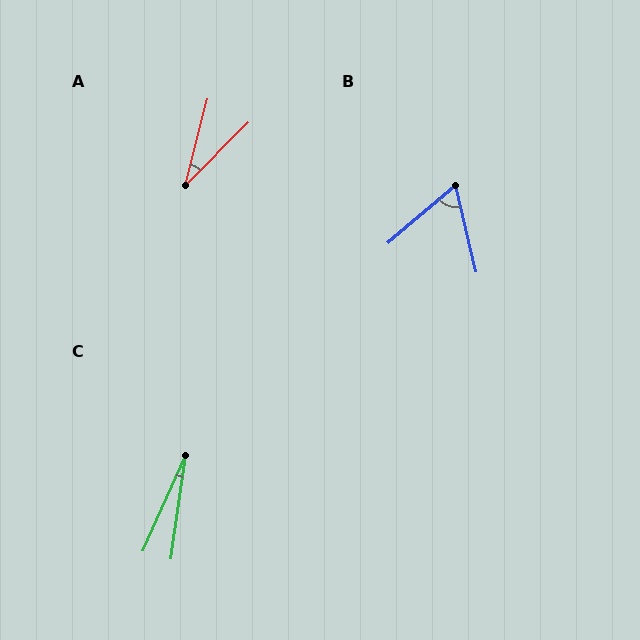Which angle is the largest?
B, at approximately 63 degrees.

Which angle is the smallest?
C, at approximately 16 degrees.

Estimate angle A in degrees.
Approximately 30 degrees.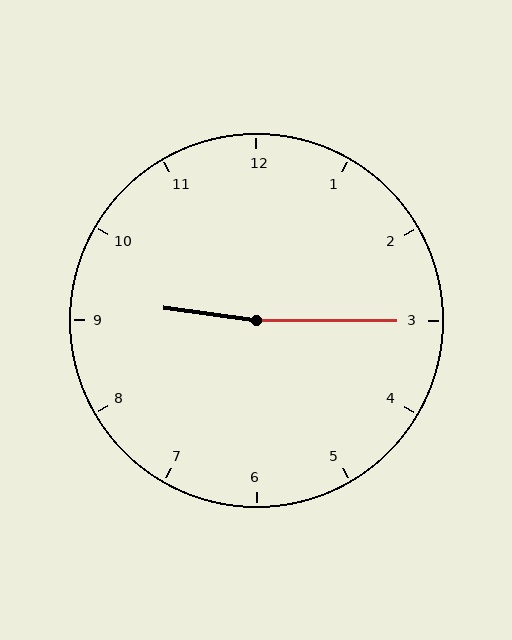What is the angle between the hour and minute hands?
Approximately 172 degrees.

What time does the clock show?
9:15.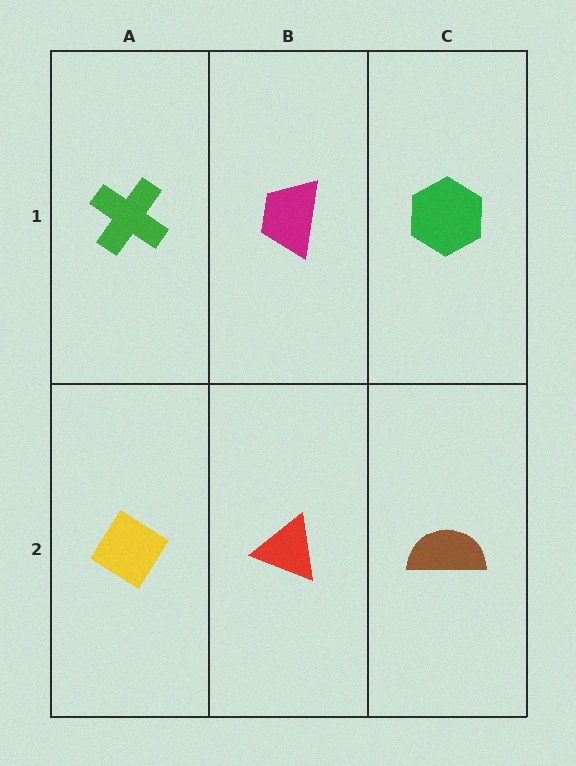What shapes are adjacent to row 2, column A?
A green cross (row 1, column A), a red triangle (row 2, column B).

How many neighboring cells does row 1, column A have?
2.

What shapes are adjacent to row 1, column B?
A red triangle (row 2, column B), a green cross (row 1, column A), a green hexagon (row 1, column C).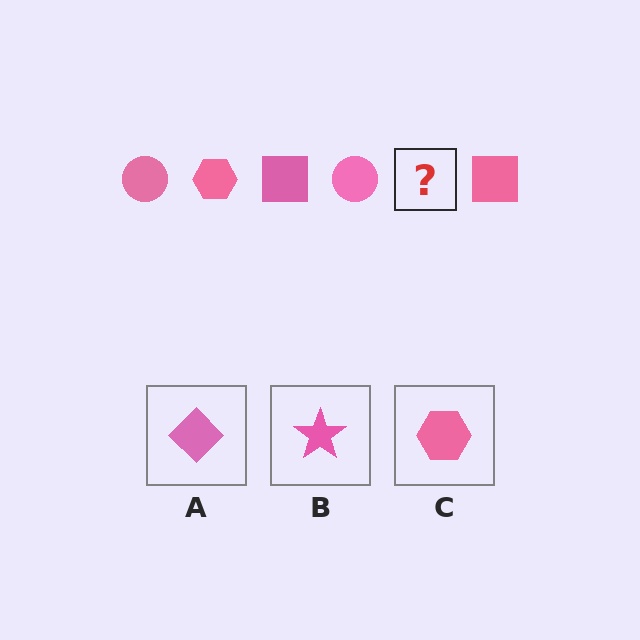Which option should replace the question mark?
Option C.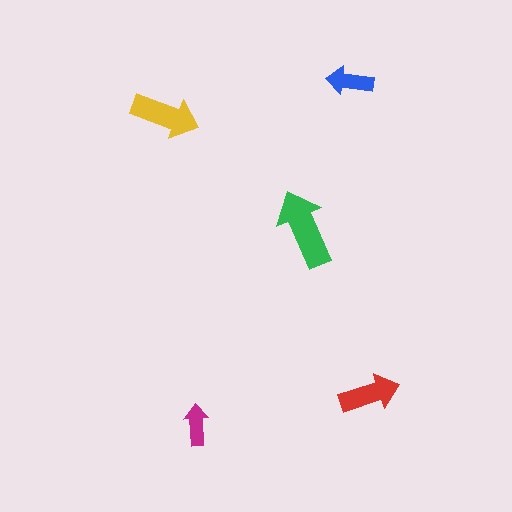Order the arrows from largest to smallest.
the green one, the yellow one, the red one, the blue one, the magenta one.